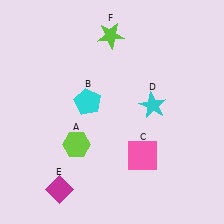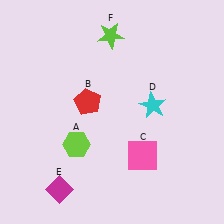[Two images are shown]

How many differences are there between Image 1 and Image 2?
There is 1 difference between the two images.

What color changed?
The pentagon (B) changed from cyan in Image 1 to red in Image 2.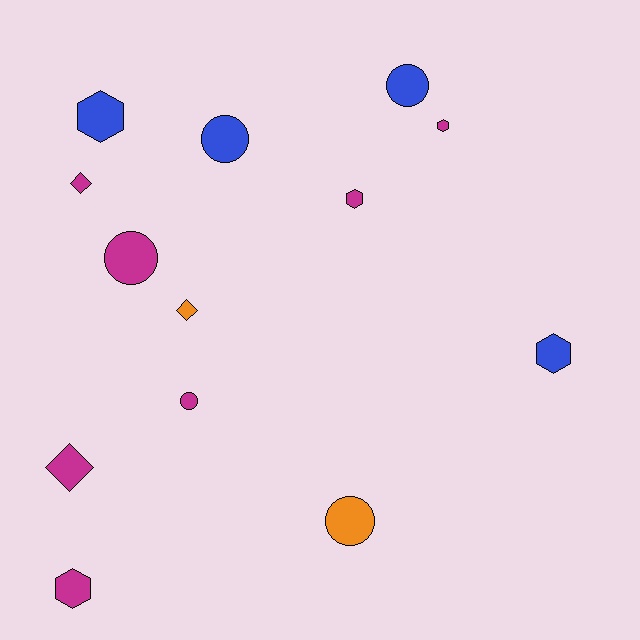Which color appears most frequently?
Magenta, with 7 objects.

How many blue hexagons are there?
There are 2 blue hexagons.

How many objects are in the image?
There are 13 objects.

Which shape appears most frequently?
Hexagon, with 5 objects.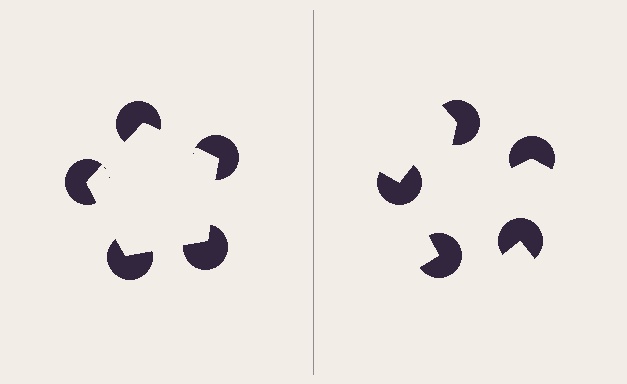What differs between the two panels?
The pac-man discs are positioned identically on both sides; only the wedge orientations differ. On the left they align to a pentagon; on the right they are misaligned.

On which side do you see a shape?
An illusory pentagon appears on the left side. On the right side the wedge cuts are rotated, so no coherent shape forms.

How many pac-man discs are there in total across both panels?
10 — 5 on each side.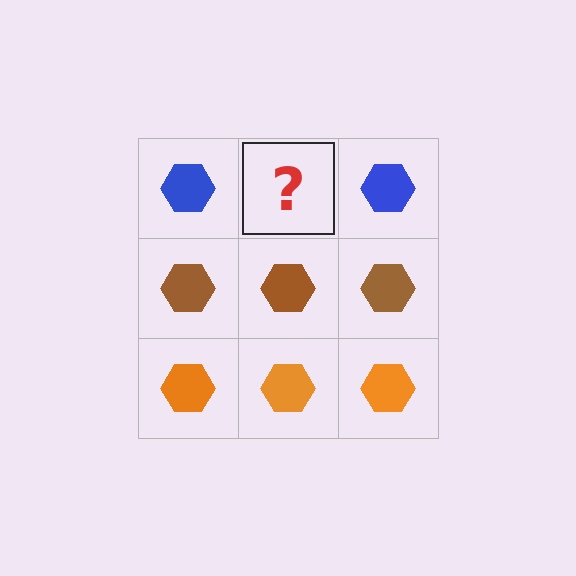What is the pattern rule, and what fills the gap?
The rule is that each row has a consistent color. The gap should be filled with a blue hexagon.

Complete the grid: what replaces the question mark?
The question mark should be replaced with a blue hexagon.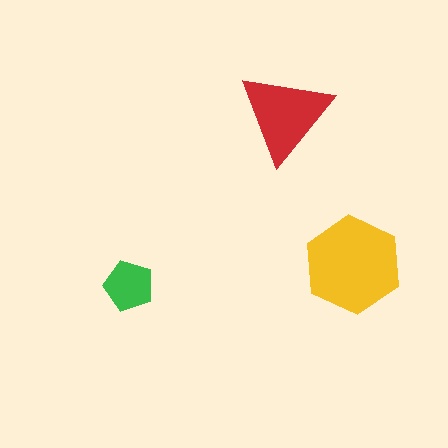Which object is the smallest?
The green pentagon.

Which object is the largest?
The yellow hexagon.